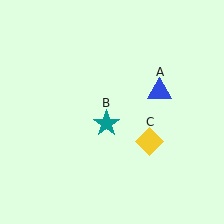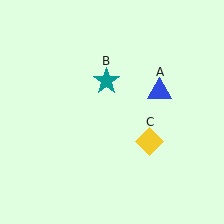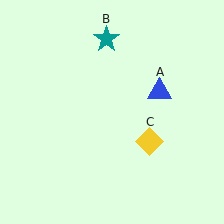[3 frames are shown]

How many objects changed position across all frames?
1 object changed position: teal star (object B).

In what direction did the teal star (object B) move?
The teal star (object B) moved up.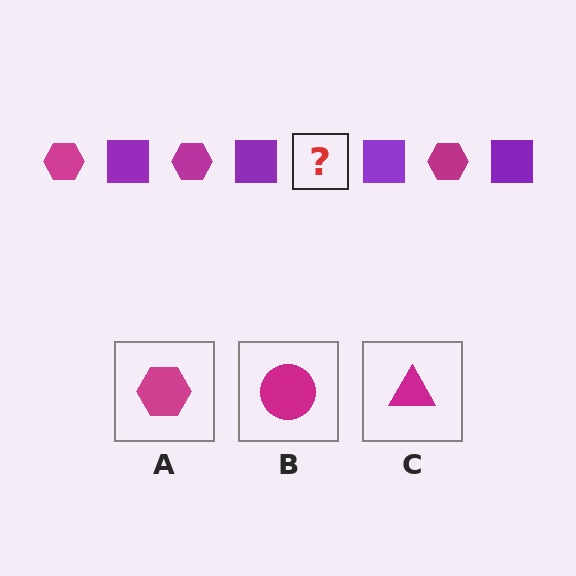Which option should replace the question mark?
Option A.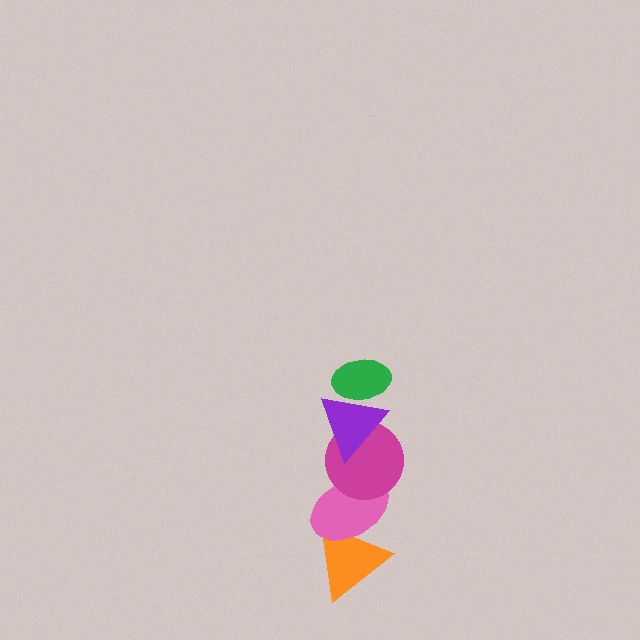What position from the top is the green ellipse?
The green ellipse is 1st from the top.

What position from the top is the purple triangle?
The purple triangle is 2nd from the top.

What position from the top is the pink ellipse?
The pink ellipse is 4th from the top.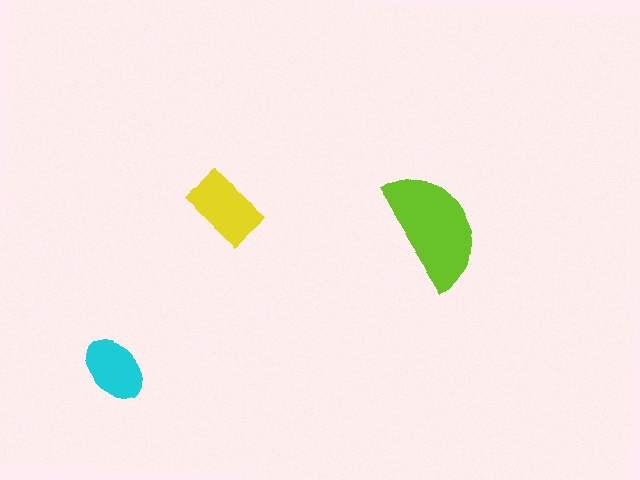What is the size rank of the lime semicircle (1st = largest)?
1st.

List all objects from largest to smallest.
The lime semicircle, the yellow rectangle, the cyan ellipse.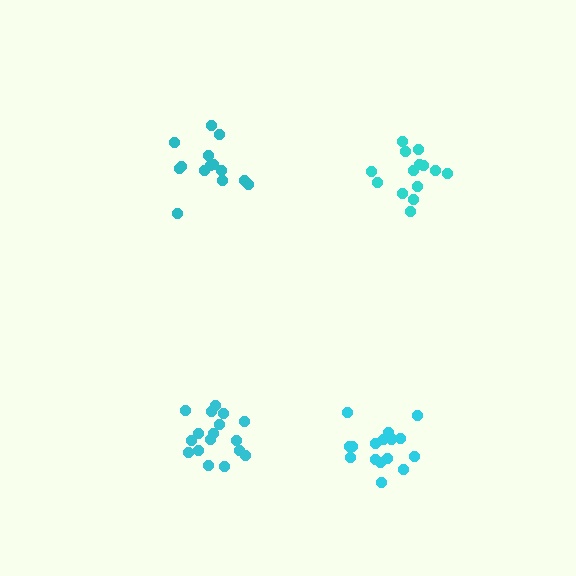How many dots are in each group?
Group 1: 17 dots, Group 2: 14 dots, Group 3: 14 dots, Group 4: 17 dots (62 total).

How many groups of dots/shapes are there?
There are 4 groups.